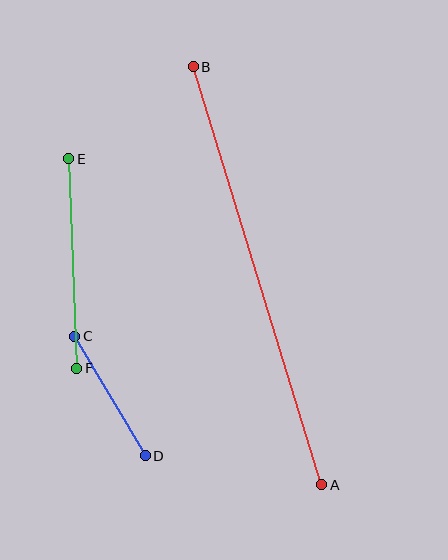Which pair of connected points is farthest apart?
Points A and B are farthest apart.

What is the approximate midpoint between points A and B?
The midpoint is at approximately (257, 276) pixels.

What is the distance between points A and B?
The distance is approximately 437 pixels.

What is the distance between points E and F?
The distance is approximately 209 pixels.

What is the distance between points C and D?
The distance is approximately 139 pixels.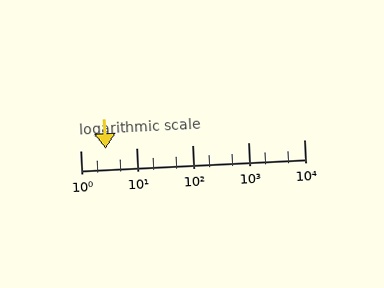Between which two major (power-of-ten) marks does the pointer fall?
The pointer is between 1 and 10.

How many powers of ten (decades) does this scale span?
The scale spans 4 decades, from 1 to 10000.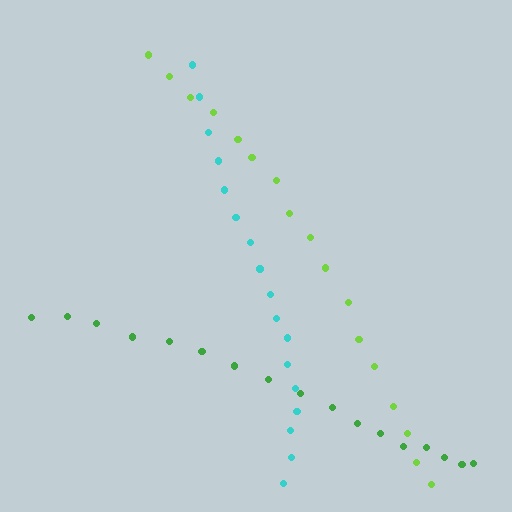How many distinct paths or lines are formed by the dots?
There are 3 distinct paths.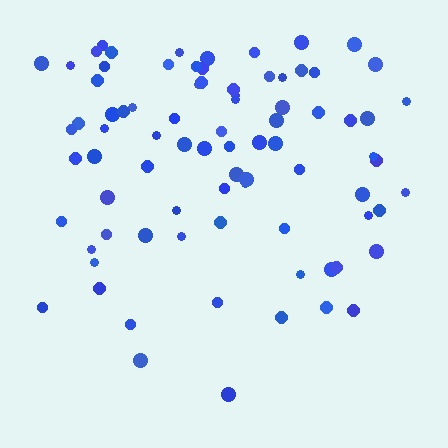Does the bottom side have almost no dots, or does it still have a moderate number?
Still a moderate number, just noticeably fewer than the top.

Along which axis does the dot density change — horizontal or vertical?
Vertical.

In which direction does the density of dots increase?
From bottom to top, with the top side densest.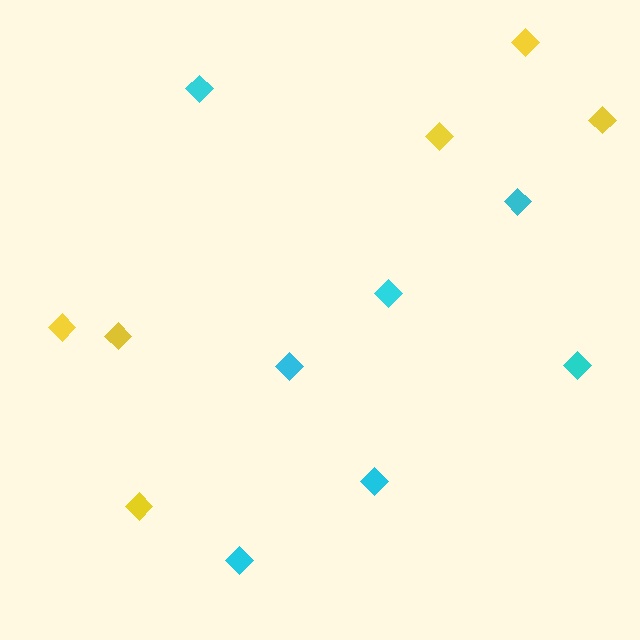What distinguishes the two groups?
There are 2 groups: one group of cyan diamonds (7) and one group of yellow diamonds (6).